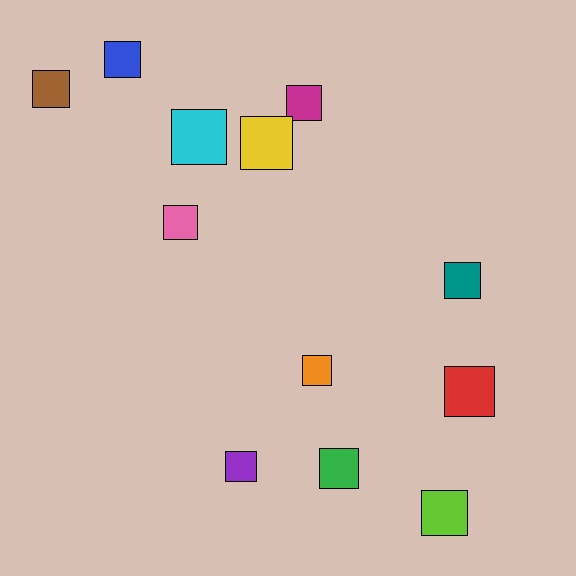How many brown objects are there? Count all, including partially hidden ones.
There is 1 brown object.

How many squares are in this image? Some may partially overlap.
There are 12 squares.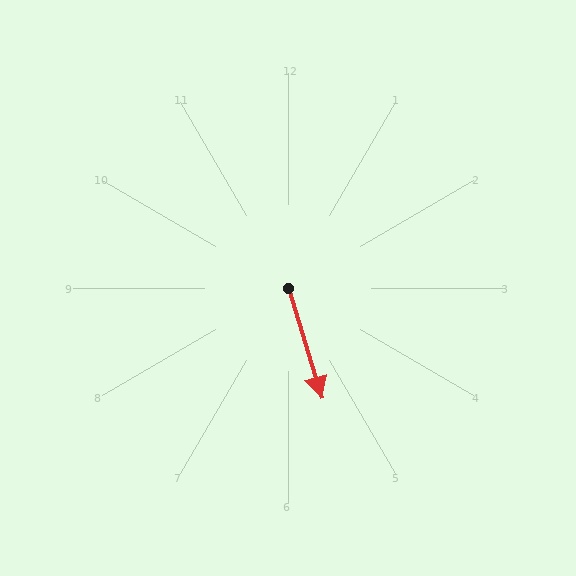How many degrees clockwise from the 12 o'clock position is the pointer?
Approximately 163 degrees.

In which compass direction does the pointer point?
South.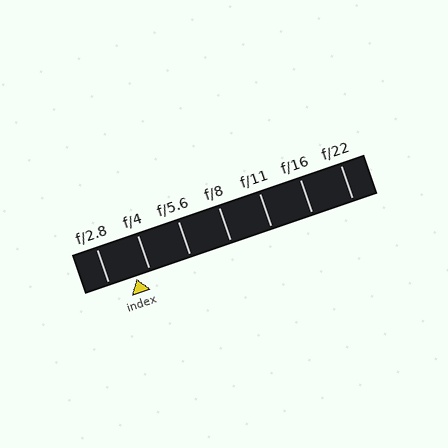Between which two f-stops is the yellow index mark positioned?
The index mark is between f/2.8 and f/4.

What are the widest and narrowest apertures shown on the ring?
The widest aperture shown is f/2.8 and the narrowest is f/22.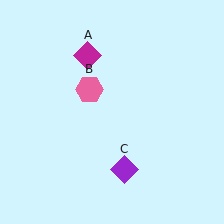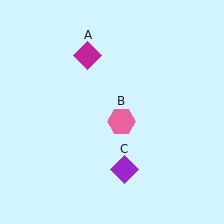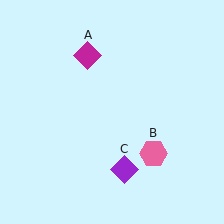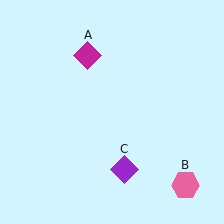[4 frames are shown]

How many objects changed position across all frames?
1 object changed position: pink hexagon (object B).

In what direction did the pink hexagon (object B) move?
The pink hexagon (object B) moved down and to the right.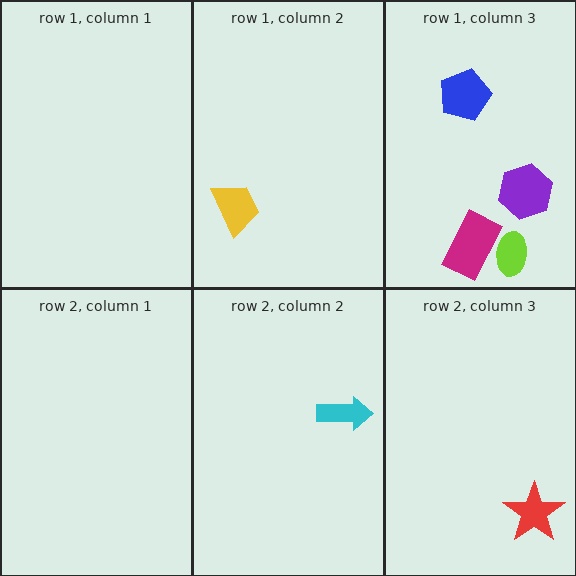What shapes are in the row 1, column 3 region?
The magenta rectangle, the blue pentagon, the purple hexagon, the lime ellipse.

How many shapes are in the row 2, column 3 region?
1.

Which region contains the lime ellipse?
The row 1, column 3 region.